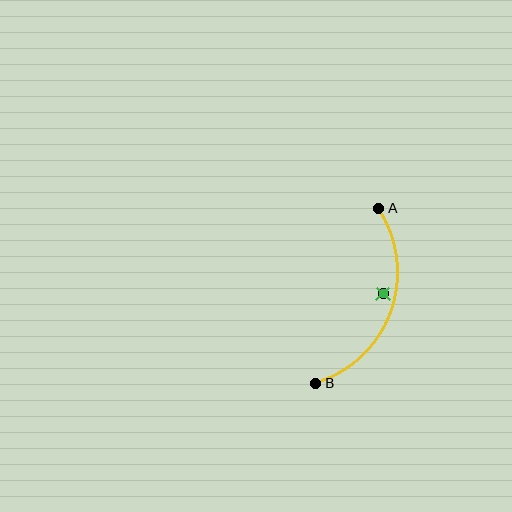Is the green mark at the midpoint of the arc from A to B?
No — the green mark does not lie on the arc at all. It sits slightly inside the curve.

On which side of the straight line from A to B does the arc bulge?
The arc bulges to the right of the straight line connecting A and B.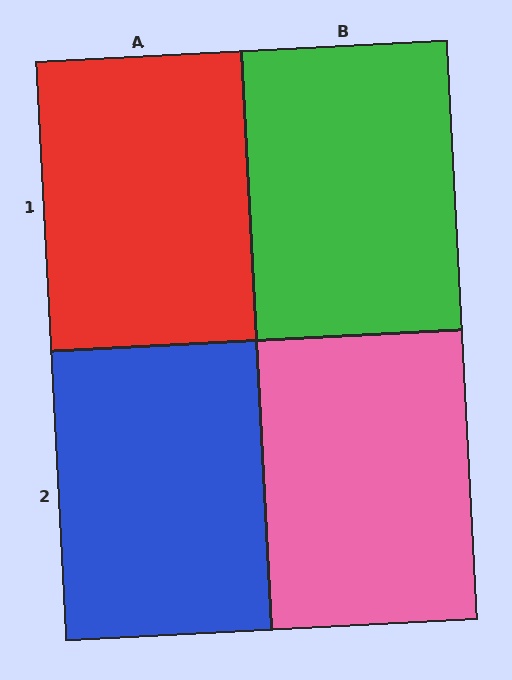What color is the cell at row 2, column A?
Blue.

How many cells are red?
1 cell is red.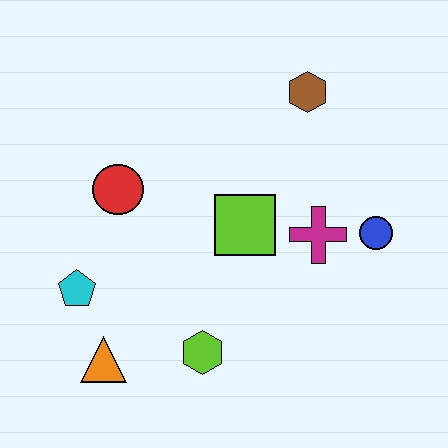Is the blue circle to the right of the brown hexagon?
Yes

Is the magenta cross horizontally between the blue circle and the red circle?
Yes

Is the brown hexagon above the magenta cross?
Yes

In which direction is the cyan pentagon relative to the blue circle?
The cyan pentagon is to the left of the blue circle.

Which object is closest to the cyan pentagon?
The orange triangle is closest to the cyan pentagon.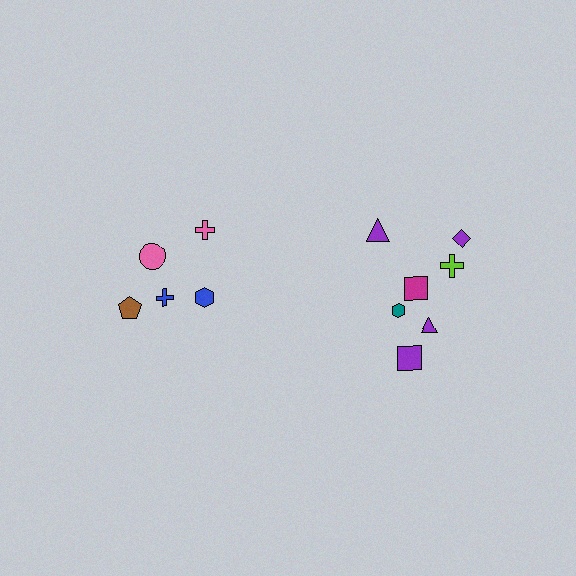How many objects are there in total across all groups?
There are 12 objects.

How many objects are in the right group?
There are 7 objects.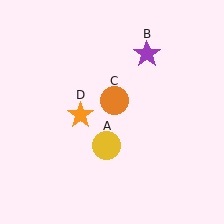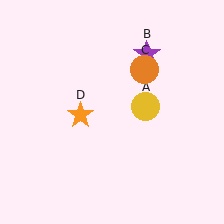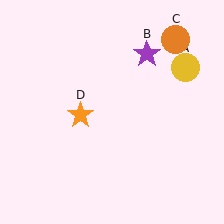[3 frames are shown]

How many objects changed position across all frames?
2 objects changed position: yellow circle (object A), orange circle (object C).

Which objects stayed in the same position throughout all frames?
Purple star (object B) and orange star (object D) remained stationary.